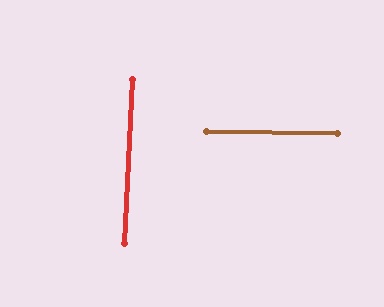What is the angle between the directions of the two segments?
Approximately 88 degrees.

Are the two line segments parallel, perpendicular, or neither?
Perpendicular — they meet at approximately 88°.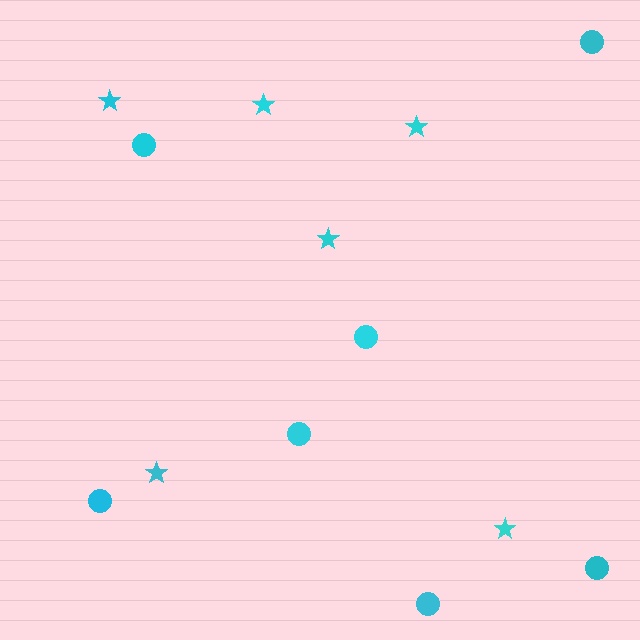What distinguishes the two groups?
There are 2 groups: one group of circles (7) and one group of stars (6).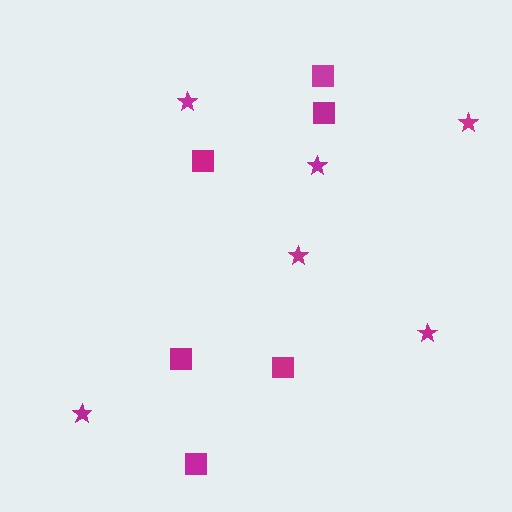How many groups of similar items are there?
There are 2 groups: one group of stars (6) and one group of squares (6).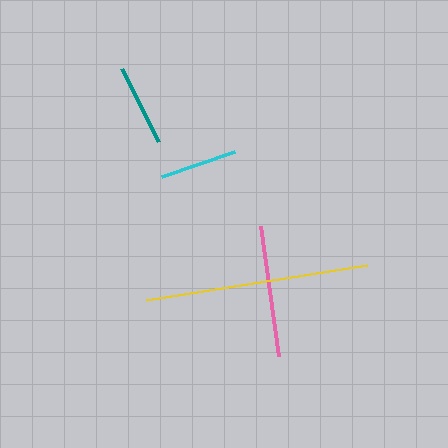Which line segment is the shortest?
The cyan line is the shortest at approximately 77 pixels.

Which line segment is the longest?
The yellow line is the longest at approximately 223 pixels.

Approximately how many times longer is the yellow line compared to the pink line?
The yellow line is approximately 1.7 times the length of the pink line.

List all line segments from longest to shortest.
From longest to shortest: yellow, pink, teal, cyan.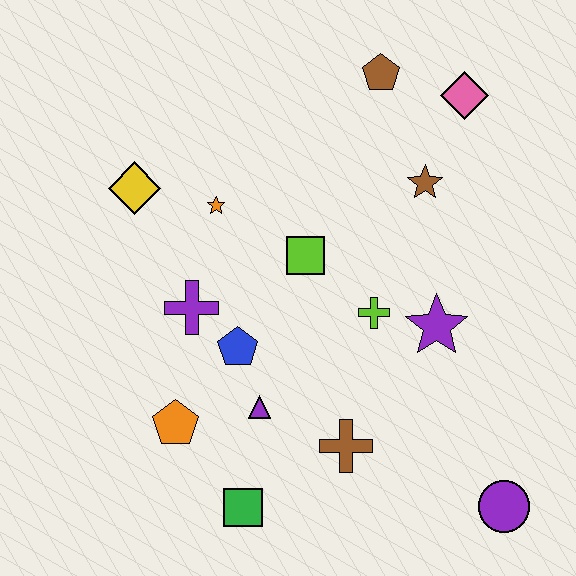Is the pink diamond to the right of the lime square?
Yes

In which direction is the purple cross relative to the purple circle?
The purple cross is to the left of the purple circle.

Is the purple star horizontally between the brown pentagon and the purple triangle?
No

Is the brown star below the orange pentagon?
No